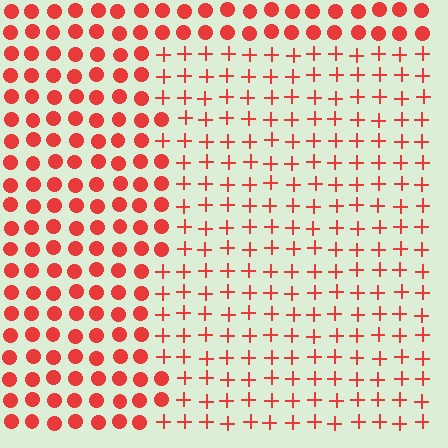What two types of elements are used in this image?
The image uses plus signs inside the rectangle region and circles outside it.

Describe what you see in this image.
The image is filled with small red elements arranged in a uniform grid. A rectangle-shaped region contains plus signs, while the surrounding area contains circles. The boundary is defined purely by the change in element shape.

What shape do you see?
I see a rectangle.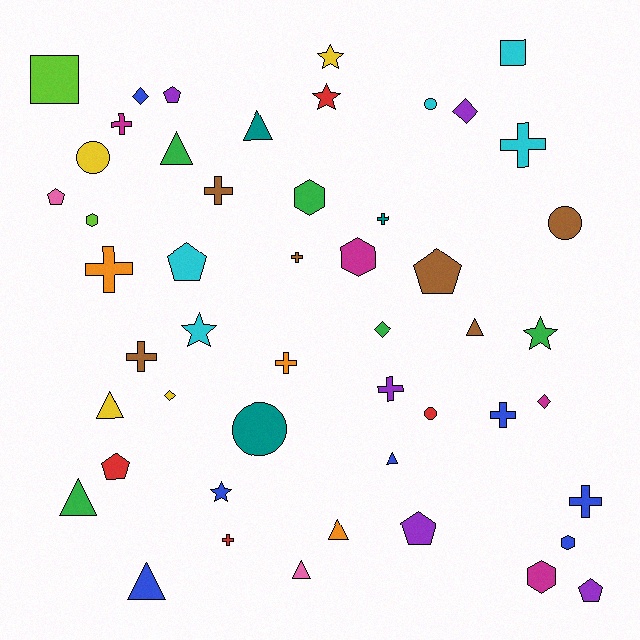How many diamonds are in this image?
There are 5 diamonds.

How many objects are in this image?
There are 50 objects.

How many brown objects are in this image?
There are 6 brown objects.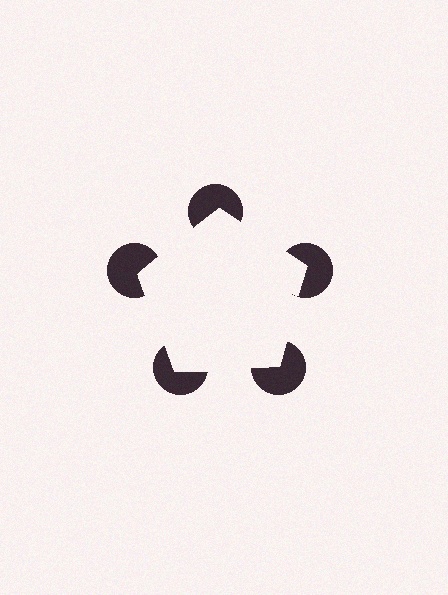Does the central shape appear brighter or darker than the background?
It typically appears slightly brighter than the background, even though no actual brightness change is drawn.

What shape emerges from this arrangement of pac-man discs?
An illusory pentagon — its edges are inferred from the aligned wedge cuts in the pac-man discs, not physically drawn.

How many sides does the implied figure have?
5 sides.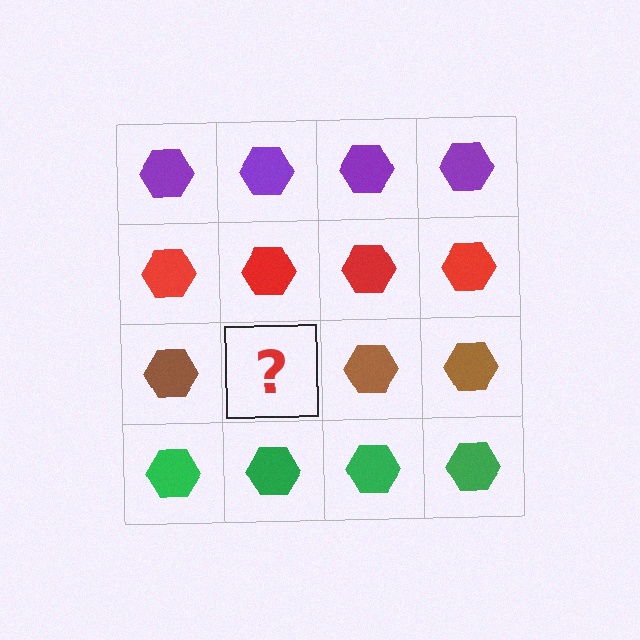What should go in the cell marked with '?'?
The missing cell should contain a brown hexagon.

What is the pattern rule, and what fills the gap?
The rule is that each row has a consistent color. The gap should be filled with a brown hexagon.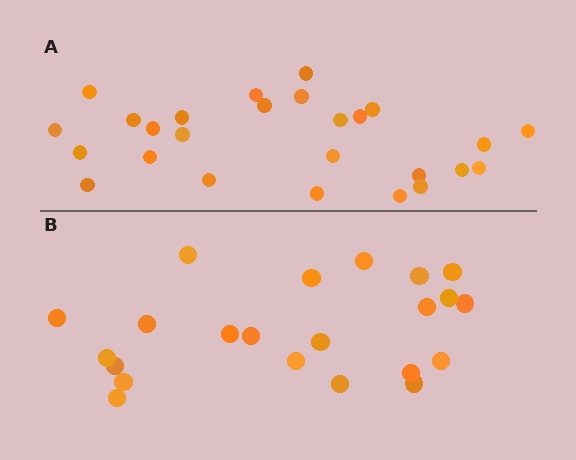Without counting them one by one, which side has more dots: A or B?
Region A (the top region) has more dots.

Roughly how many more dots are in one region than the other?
Region A has about 4 more dots than region B.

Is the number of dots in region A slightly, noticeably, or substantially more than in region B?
Region A has only slightly more — the two regions are fairly close. The ratio is roughly 1.2 to 1.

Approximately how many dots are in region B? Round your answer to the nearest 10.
About 20 dots. (The exact count is 22, which rounds to 20.)